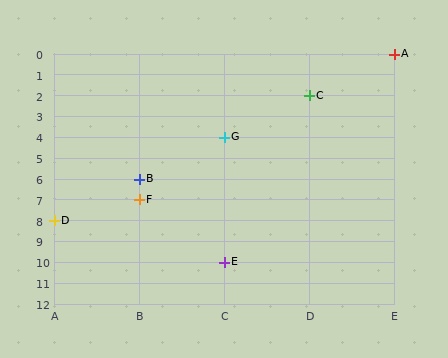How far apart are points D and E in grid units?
Points D and E are 2 columns and 2 rows apart (about 2.8 grid units diagonally).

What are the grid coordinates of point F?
Point F is at grid coordinates (B, 7).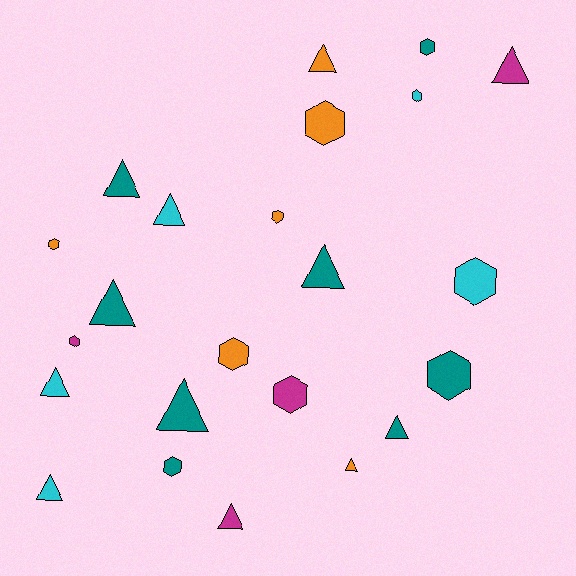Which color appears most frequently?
Teal, with 8 objects.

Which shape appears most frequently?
Triangle, with 12 objects.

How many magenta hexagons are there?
There are 2 magenta hexagons.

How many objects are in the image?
There are 23 objects.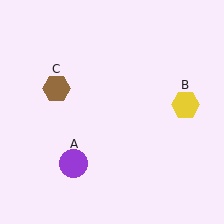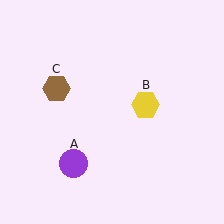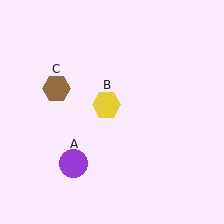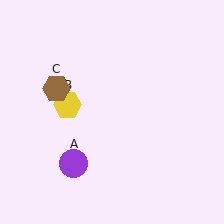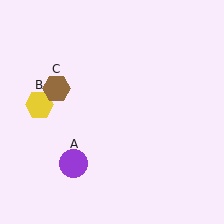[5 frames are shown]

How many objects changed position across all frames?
1 object changed position: yellow hexagon (object B).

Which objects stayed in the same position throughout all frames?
Purple circle (object A) and brown hexagon (object C) remained stationary.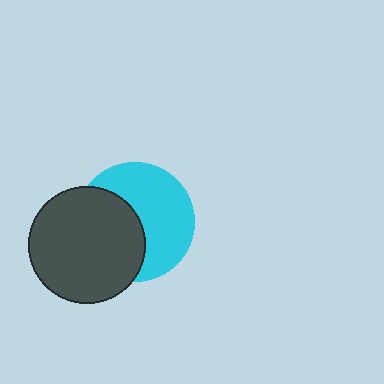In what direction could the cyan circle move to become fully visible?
The cyan circle could move right. That would shift it out from behind the dark gray circle entirely.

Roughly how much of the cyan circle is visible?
About half of it is visible (roughly 56%).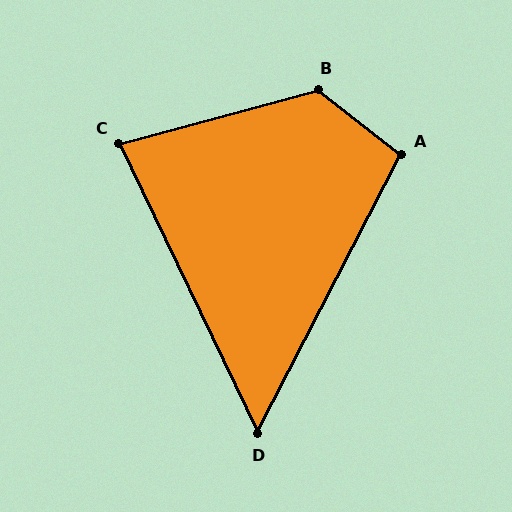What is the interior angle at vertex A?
Approximately 101 degrees (obtuse).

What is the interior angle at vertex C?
Approximately 79 degrees (acute).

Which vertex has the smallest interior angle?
D, at approximately 53 degrees.